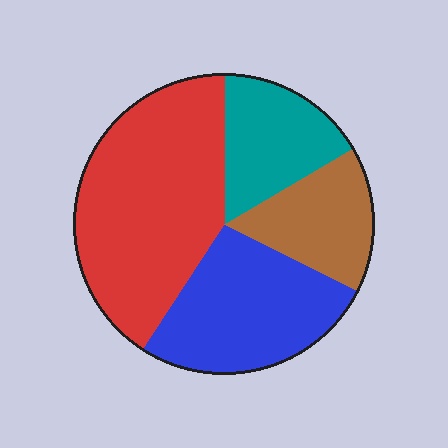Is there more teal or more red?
Red.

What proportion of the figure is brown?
Brown covers around 15% of the figure.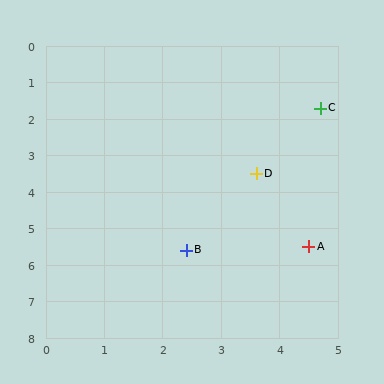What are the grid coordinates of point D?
Point D is at approximately (3.6, 3.5).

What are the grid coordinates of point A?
Point A is at approximately (4.5, 5.5).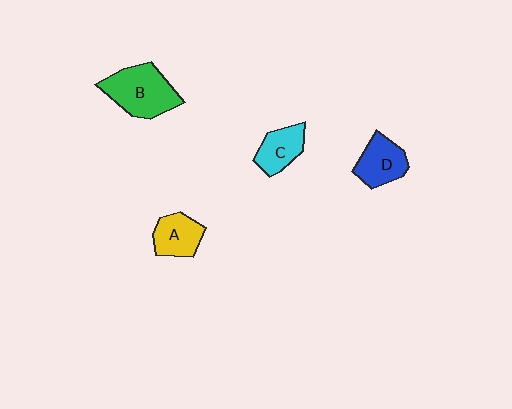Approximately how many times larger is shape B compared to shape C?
Approximately 1.7 times.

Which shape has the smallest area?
Shape C (cyan).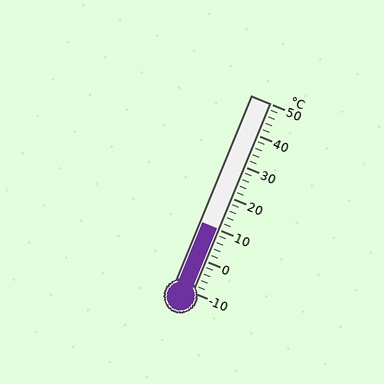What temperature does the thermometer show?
The thermometer shows approximately 10°C.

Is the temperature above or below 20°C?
The temperature is below 20°C.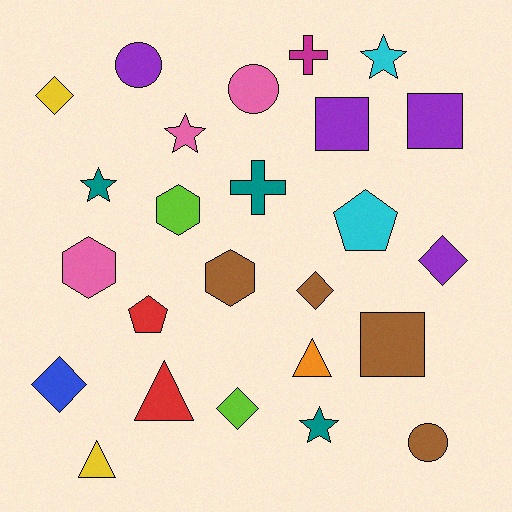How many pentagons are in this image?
There are 2 pentagons.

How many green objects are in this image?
There are no green objects.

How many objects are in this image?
There are 25 objects.